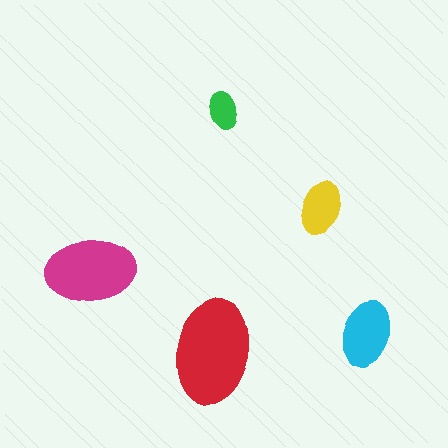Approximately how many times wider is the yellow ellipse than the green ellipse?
About 1.5 times wider.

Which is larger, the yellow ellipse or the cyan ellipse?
The cyan one.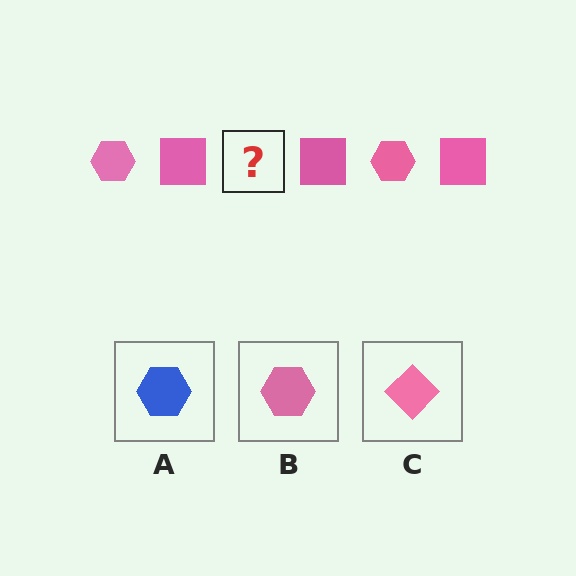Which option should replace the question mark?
Option B.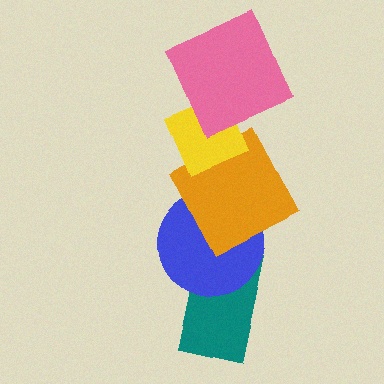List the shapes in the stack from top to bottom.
From top to bottom: the pink square, the yellow diamond, the orange square, the blue circle, the teal rectangle.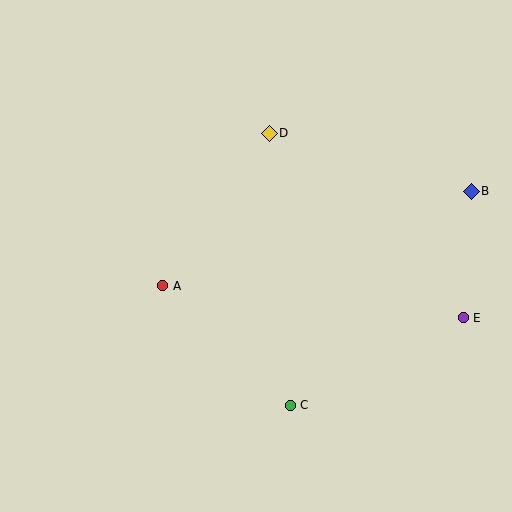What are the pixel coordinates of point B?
Point B is at (471, 191).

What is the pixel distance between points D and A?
The distance between D and A is 186 pixels.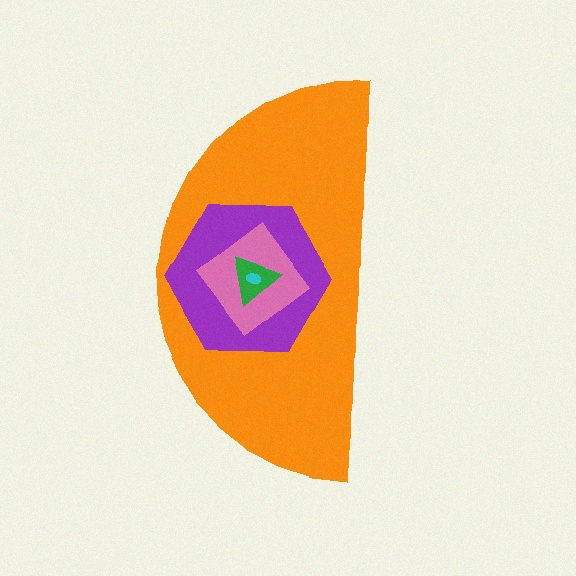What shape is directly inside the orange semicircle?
The purple hexagon.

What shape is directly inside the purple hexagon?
The pink diamond.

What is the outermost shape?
The orange semicircle.